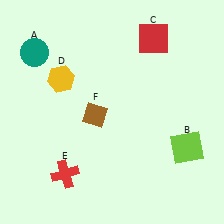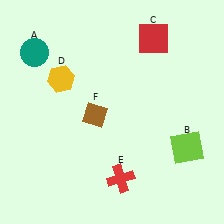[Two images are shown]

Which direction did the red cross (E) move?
The red cross (E) moved right.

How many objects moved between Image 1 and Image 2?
1 object moved between the two images.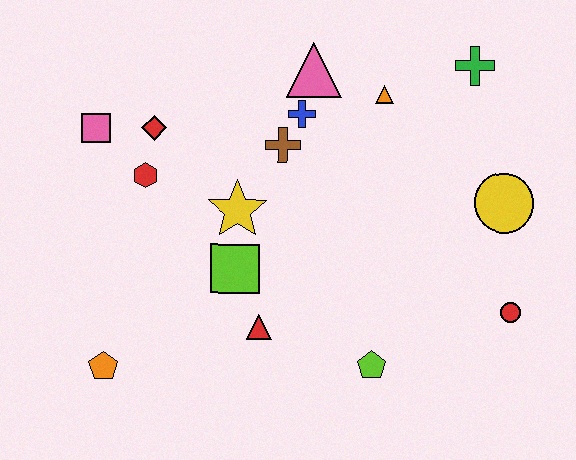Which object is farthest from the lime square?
The green cross is farthest from the lime square.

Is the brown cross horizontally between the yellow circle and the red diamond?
Yes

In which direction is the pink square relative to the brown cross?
The pink square is to the left of the brown cross.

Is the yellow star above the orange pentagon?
Yes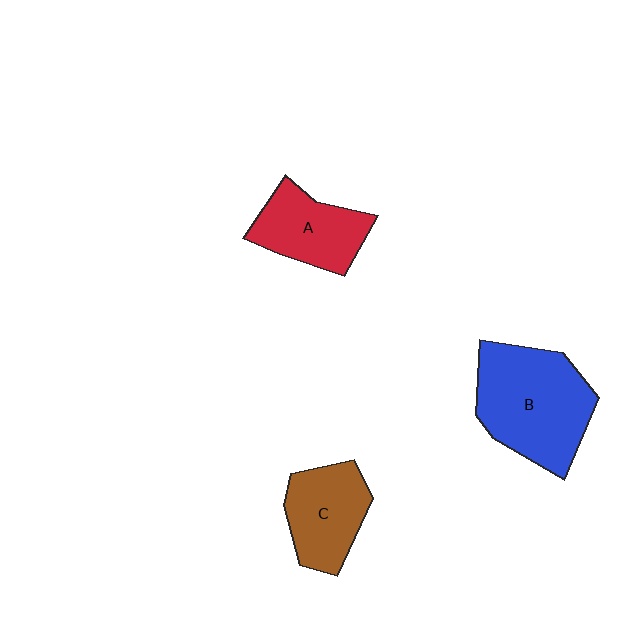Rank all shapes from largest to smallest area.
From largest to smallest: B (blue), C (brown), A (red).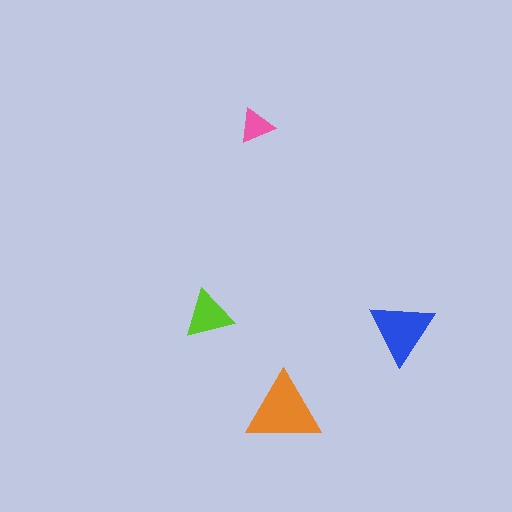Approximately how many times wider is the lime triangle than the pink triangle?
About 1.5 times wider.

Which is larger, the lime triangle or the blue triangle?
The blue one.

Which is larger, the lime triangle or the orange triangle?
The orange one.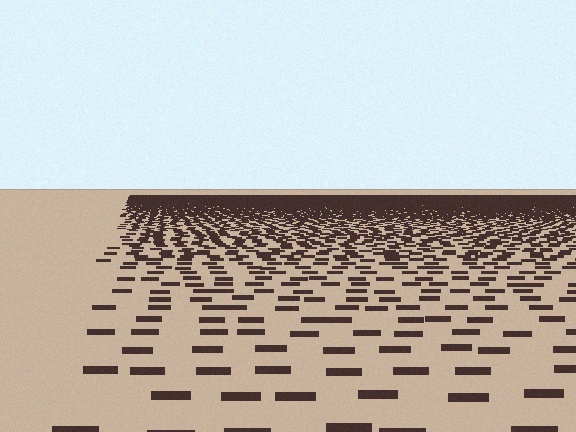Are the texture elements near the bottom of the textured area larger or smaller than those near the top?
Larger. Near the bottom, elements are closer to the viewer and appear at a bigger on-screen size.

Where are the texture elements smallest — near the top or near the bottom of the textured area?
Near the top.